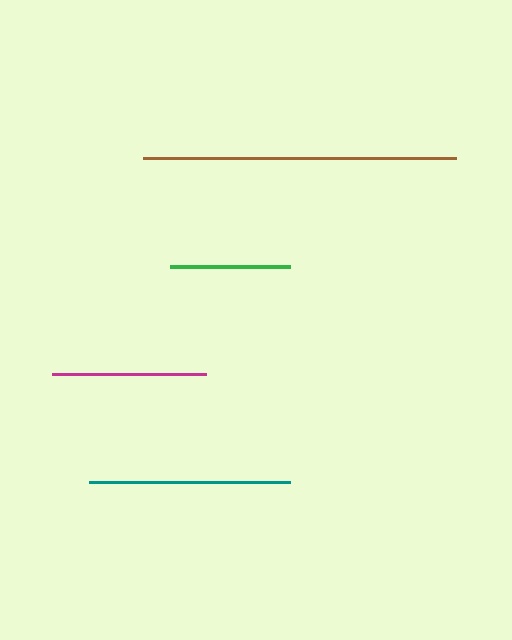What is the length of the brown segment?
The brown segment is approximately 313 pixels long.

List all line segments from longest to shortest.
From longest to shortest: brown, teal, magenta, green.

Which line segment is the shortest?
The green line is the shortest at approximately 121 pixels.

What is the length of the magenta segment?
The magenta segment is approximately 155 pixels long.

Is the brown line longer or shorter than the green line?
The brown line is longer than the green line.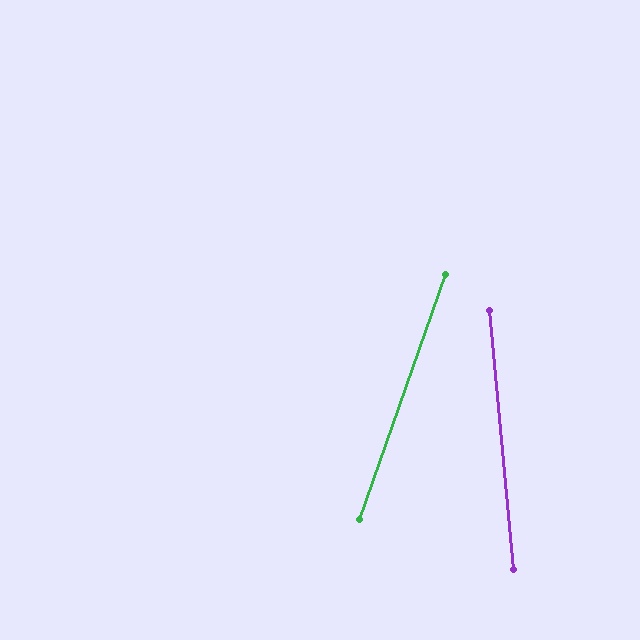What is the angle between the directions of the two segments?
Approximately 25 degrees.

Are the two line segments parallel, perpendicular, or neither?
Neither parallel nor perpendicular — they differ by about 25°.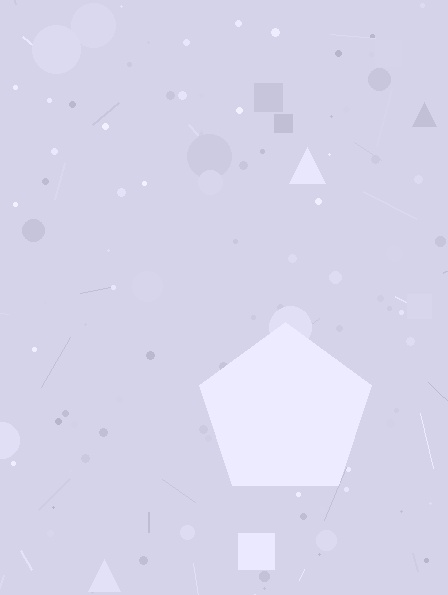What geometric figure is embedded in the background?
A pentagon is embedded in the background.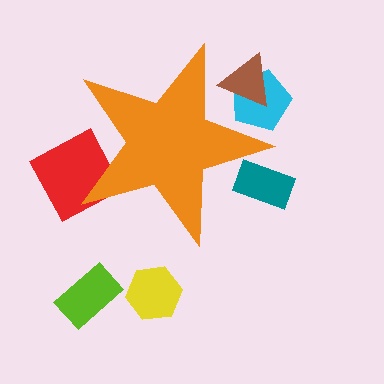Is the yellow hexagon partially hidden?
No, the yellow hexagon is fully visible.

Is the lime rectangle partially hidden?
No, the lime rectangle is fully visible.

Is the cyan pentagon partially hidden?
Yes, the cyan pentagon is partially hidden behind the orange star.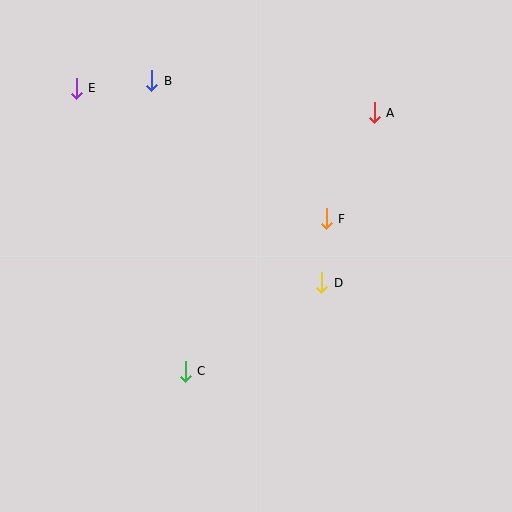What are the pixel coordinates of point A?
Point A is at (374, 113).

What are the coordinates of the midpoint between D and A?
The midpoint between D and A is at (348, 198).